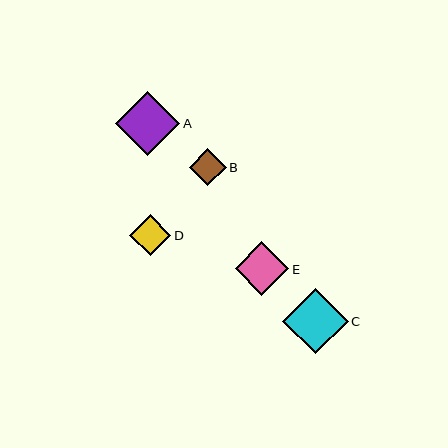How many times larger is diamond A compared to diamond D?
Diamond A is approximately 1.6 times the size of diamond D.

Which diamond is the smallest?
Diamond B is the smallest with a size of approximately 37 pixels.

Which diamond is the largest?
Diamond C is the largest with a size of approximately 65 pixels.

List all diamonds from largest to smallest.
From largest to smallest: C, A, E, D, B.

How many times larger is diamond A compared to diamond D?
Diamond A is approximately 1.6 times the size of diamond D.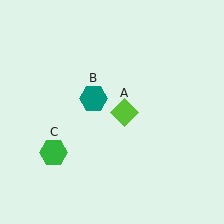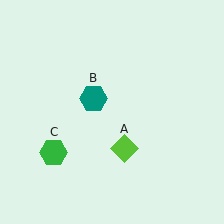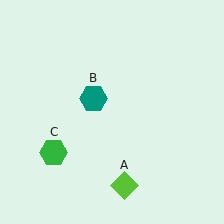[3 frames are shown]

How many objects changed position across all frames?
1 object changed position: lime diamond (object A).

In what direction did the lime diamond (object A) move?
The lime diamond (object A) moved down.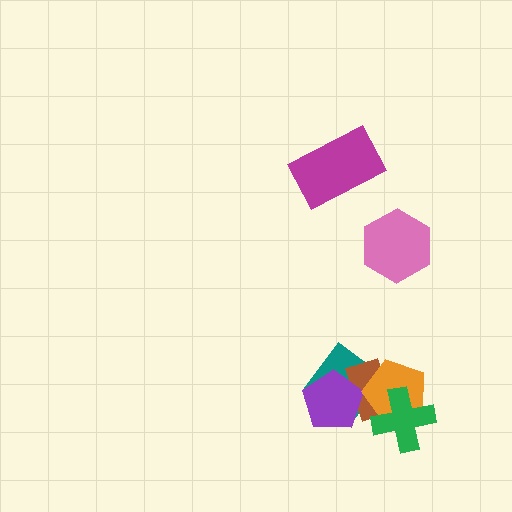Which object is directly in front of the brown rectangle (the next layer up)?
The purple pentagon is directly in front of the brown rectangle.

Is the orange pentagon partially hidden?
Yes, it is partially covered by another shape.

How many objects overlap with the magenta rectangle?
0 objects overlap with the magenta rectangle.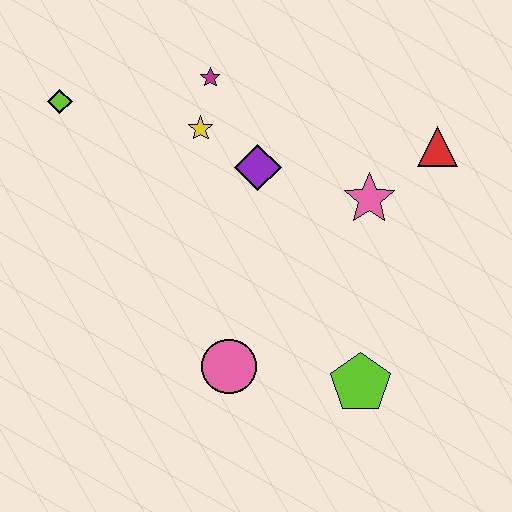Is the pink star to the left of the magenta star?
No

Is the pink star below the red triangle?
Yes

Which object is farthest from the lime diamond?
The lime pentagon is farthest from the lime diamond.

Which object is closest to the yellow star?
The magenta star is closest to the yellow star.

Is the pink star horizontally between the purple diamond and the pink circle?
No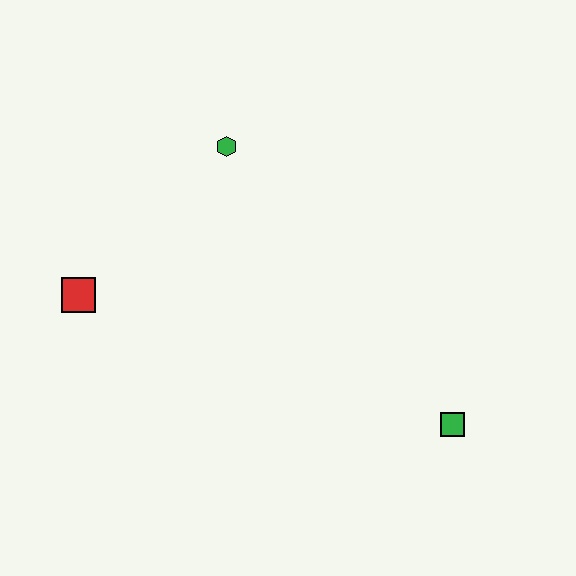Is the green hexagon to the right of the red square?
Yes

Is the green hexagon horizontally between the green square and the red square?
Yes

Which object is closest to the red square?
The green hexagon is closest to the red square.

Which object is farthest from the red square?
The green square is farthest from the red square.